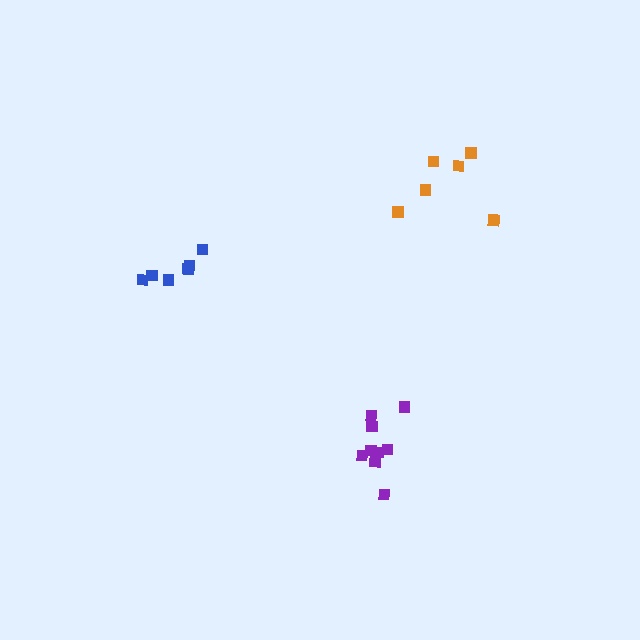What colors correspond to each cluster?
The clusters are colored: blue, purple, orange.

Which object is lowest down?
The purple cluster is bottommost.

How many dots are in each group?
Group 1: 6 dots, Group 2: 9 dots, Group 3: 6 dots (21 total).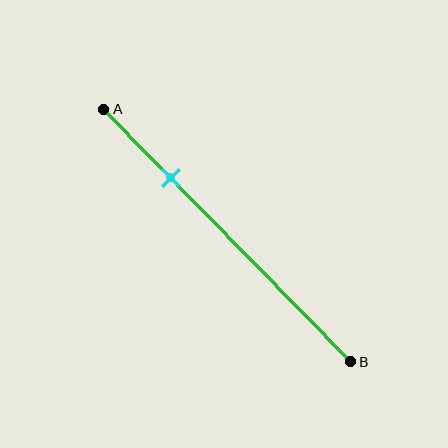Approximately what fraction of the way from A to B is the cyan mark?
The cyan mark is approximately 25% of the way from A to B.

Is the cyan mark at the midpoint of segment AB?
No, the mark is at about 25% from A, not at the 50% midpoint.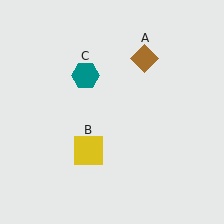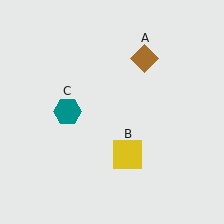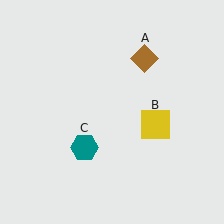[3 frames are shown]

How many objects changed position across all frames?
2 objects changed position: yellow square (object B), teal hexagon (object C).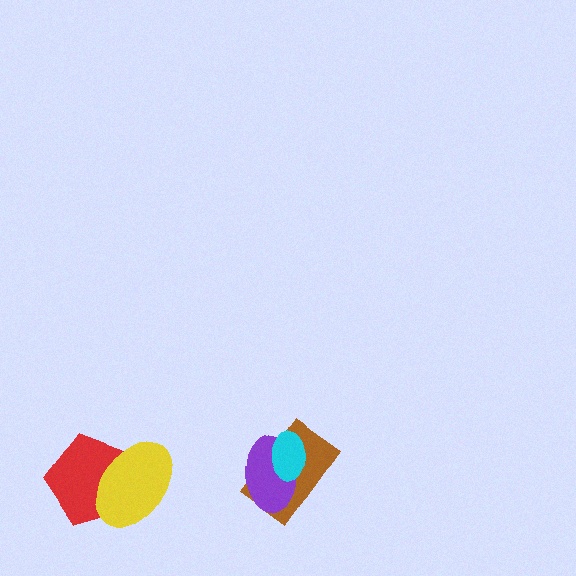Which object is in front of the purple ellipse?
The cyan ellipse is in front of the purple ellipse.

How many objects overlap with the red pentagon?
1 object overlaps with the red pentagon.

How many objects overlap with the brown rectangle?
2 objects overlap with the brown rectangle.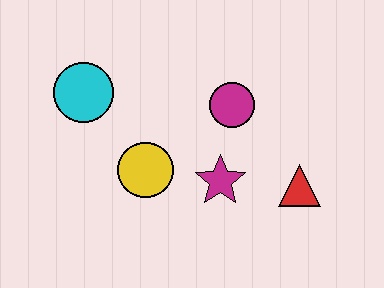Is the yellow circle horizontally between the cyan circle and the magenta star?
Yes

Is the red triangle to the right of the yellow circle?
Yes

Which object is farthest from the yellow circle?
The red triangle is farthest from the yellow circle.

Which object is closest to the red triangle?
The magenta star is closest to the red triangle.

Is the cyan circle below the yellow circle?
No